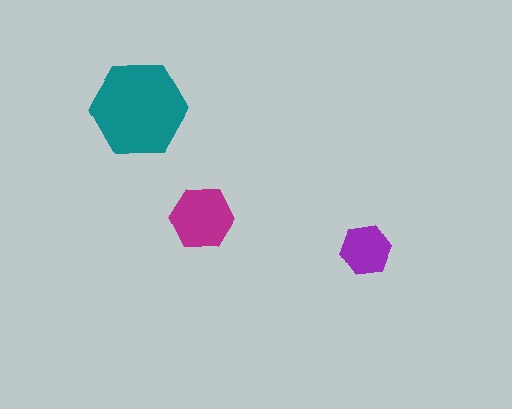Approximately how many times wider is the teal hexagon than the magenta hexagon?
About 1.5 times wider.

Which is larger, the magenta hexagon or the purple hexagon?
The magenta one.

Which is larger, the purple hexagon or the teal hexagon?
The teal one.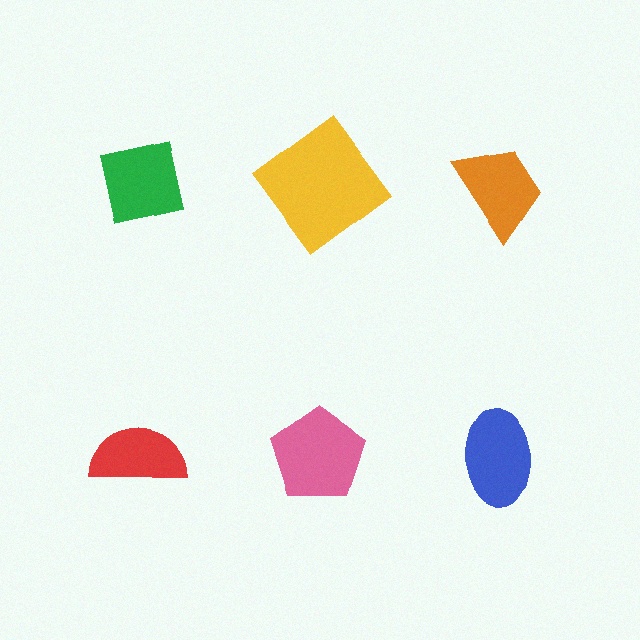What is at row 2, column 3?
A blue ellipse.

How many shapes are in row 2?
3 shapes.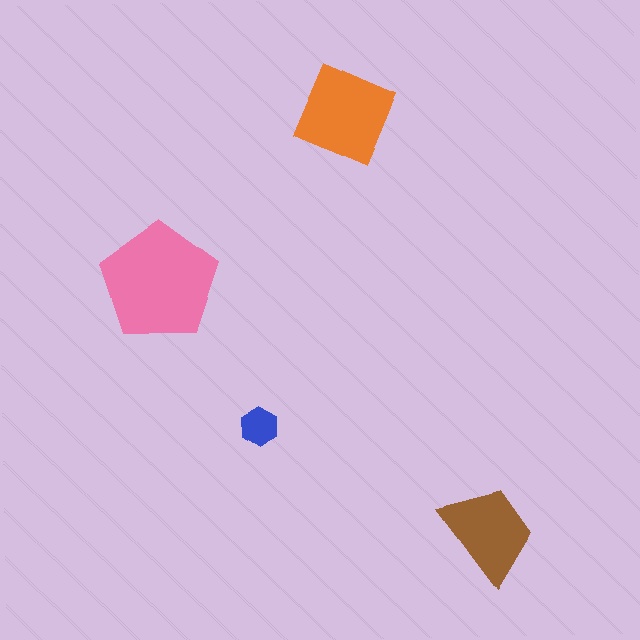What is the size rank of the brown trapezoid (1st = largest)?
3rd.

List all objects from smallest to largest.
The blue hexagon, the brown trapezoid, the orange diamond, the pink pentagon.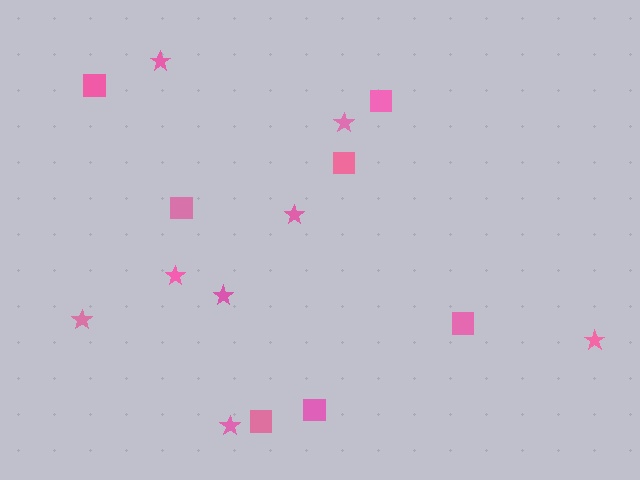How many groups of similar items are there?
There are 2 groups: one group of squares (7) and one group of stars (8).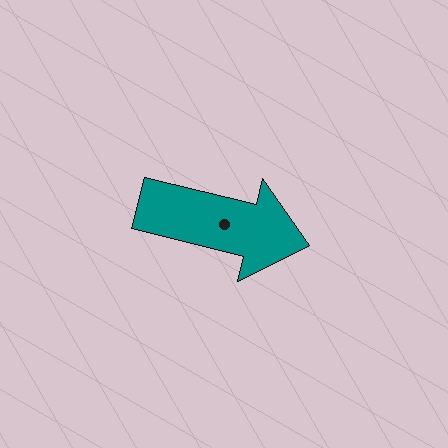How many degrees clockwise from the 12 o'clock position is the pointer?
Approximately 104 degrees.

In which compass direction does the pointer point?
East.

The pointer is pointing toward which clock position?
Roughly 3 o'clock.